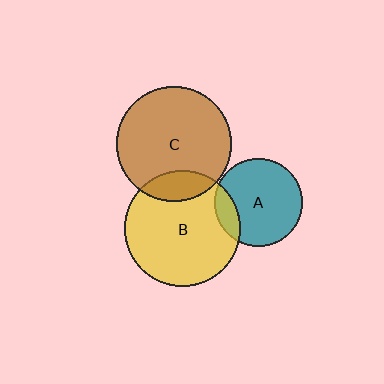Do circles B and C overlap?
Yes.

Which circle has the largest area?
Circle B (yellow).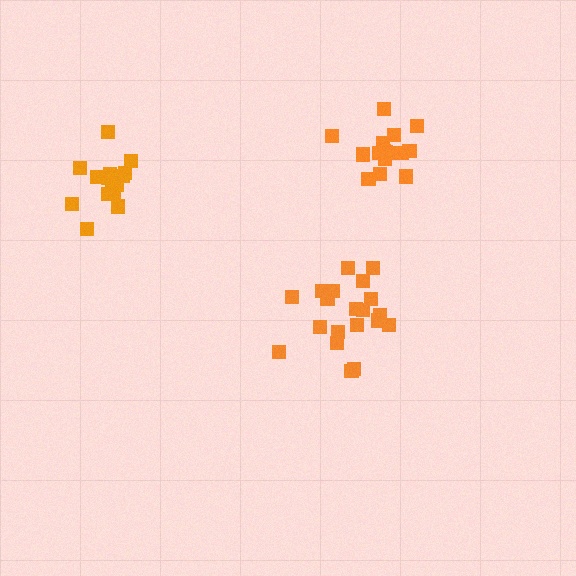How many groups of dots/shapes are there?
There are 3 groups.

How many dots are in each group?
Group 1: 16 dots, Group 2: 20 dots, Group 3: 15 dots (51 total).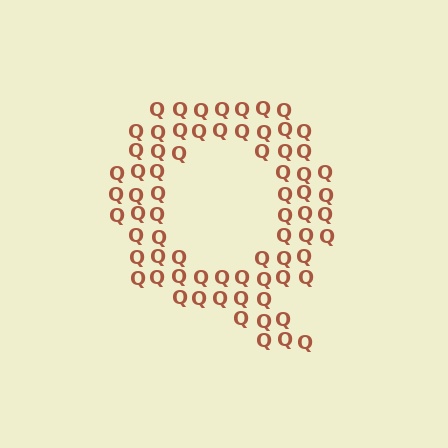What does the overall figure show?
The overall figure shows the letter Q.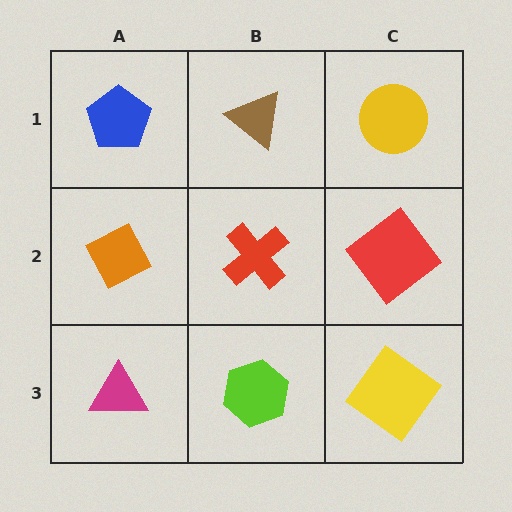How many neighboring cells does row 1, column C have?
2.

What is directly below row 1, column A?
An orange diamond.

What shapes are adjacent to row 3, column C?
A red diamond (row 2, column C), a lime hexagon (row 3, column B).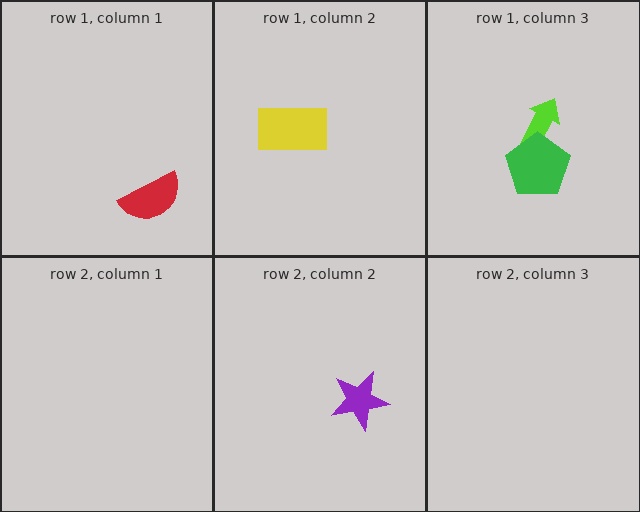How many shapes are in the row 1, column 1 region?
1.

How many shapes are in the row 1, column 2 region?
1.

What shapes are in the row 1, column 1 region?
The red semicircle.